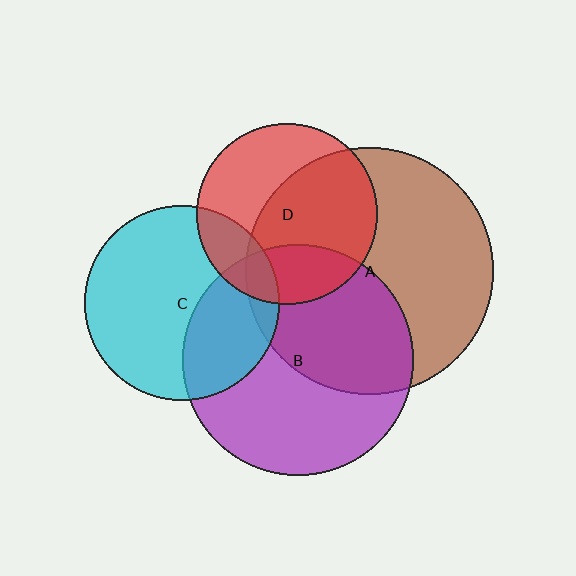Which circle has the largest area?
Circle A (brown).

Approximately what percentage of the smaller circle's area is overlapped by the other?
Approximately 15%.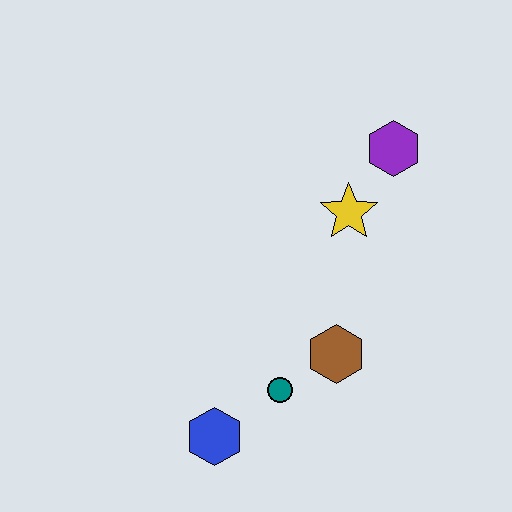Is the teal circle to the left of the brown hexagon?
Yes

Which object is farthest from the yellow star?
The blue hexagon is farthest from the yellow star.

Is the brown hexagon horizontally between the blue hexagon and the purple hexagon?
Yes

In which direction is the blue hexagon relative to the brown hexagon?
The blue hexagon is to the left of the brown hexagon.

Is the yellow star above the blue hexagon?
Yes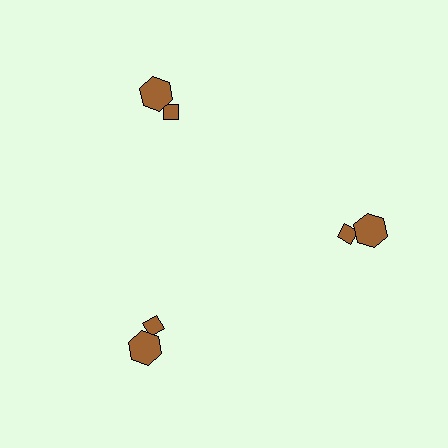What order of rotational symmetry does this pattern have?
This pattern has 3-fold rotational symmetry.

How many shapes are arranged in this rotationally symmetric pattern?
There are 6 shapes, arranged in 3 groups of 2.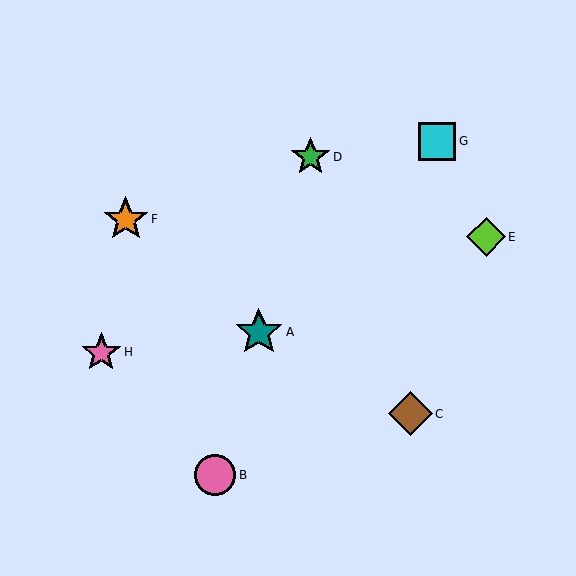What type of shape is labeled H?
Shape H is a pink star.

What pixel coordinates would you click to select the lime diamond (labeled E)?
Click at (486, 237) to select the lime diamond E.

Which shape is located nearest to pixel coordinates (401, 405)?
The brown diamond (labeled C) at (410, 414) is nearest to that location.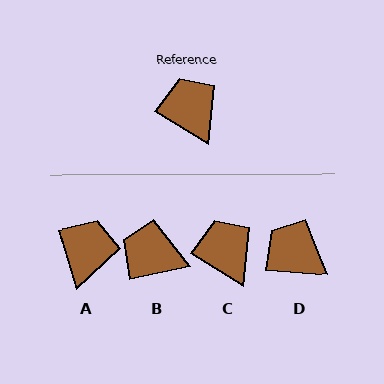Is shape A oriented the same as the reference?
No, it is off by about 41 degrees.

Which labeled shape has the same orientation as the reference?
C.